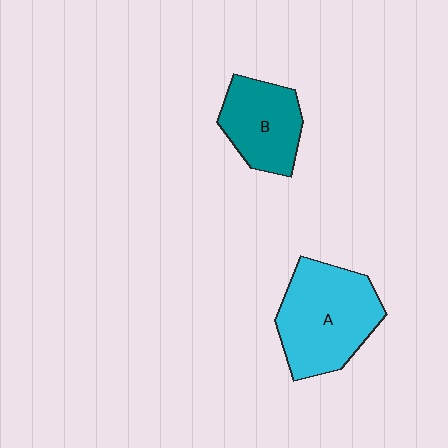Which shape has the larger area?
Shape A (cyan).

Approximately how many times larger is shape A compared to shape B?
Approximately 1.5 times.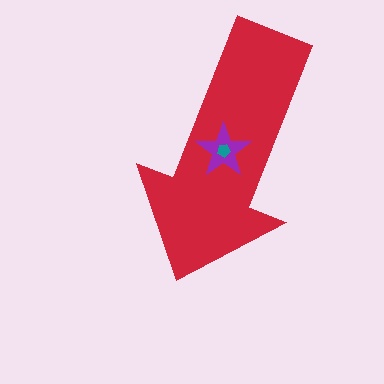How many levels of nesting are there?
3.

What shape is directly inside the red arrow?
The purple star.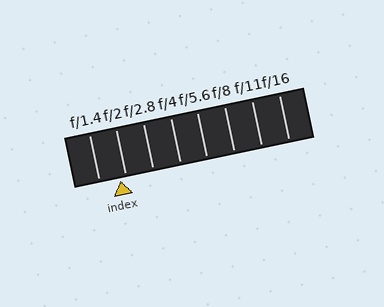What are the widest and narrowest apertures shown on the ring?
The widest aperture shown is f/1.4 and the narrowest is f/16.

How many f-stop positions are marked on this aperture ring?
There are 8 f-stop positions marked.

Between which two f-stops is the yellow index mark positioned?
The index mark is between f/1.4 and f/2.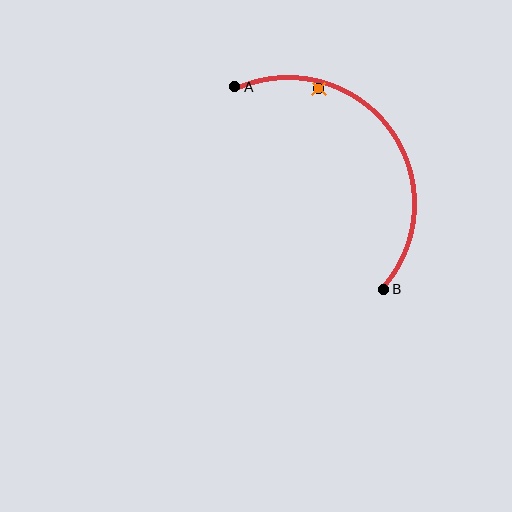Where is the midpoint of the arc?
The arc midpoint is the point on the curve farthest from the straight line joining A and B. It sits above and to the right of that line.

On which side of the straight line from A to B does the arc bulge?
The arc bulges above and to the right of the straight line connecting A and B.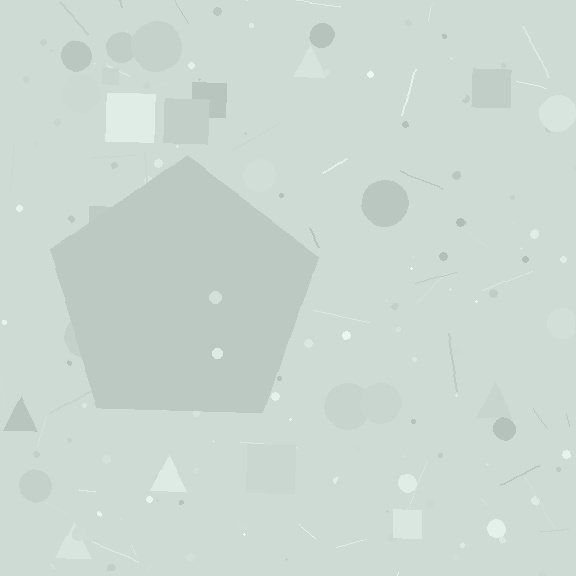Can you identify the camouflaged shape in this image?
The camouflaged shape is a pentagon.